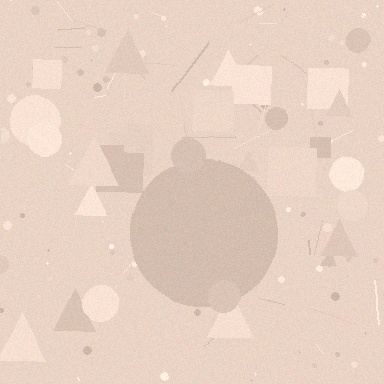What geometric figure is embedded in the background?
A circle is embedded in the background.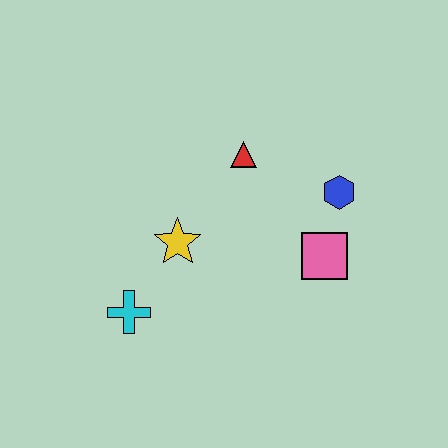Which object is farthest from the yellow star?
The blue hexagon is farthest from the yellow star.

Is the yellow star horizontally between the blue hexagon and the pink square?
No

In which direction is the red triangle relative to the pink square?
The red triangle is above the pink square.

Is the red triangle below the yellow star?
No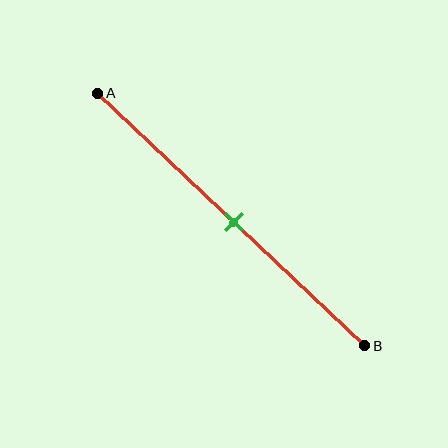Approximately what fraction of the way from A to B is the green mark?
The green mark is approximately 50% of the way from A to B.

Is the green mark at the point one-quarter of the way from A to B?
No, the mark is at about 50% from A, not at the 25% one-quarter point.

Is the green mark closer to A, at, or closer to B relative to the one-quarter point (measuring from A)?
The green mark is closer to point B than the one-quarter point of segment AB.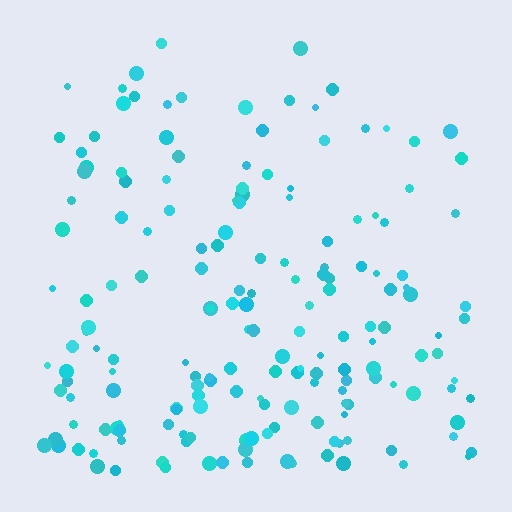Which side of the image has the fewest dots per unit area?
The top.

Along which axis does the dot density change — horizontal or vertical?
Vertical.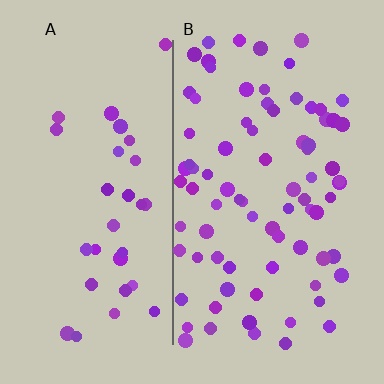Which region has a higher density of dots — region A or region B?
B (the right).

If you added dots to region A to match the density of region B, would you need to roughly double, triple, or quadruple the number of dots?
Approximately double.